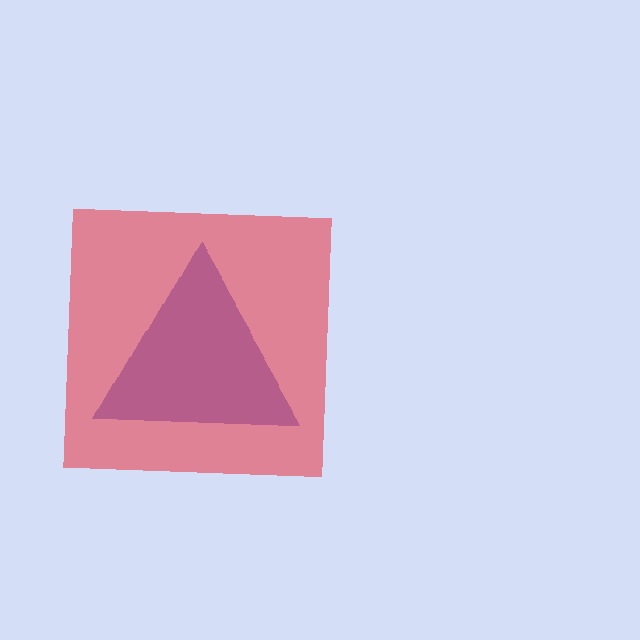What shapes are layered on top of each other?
The layered shapes are: a blue triangle, a red square.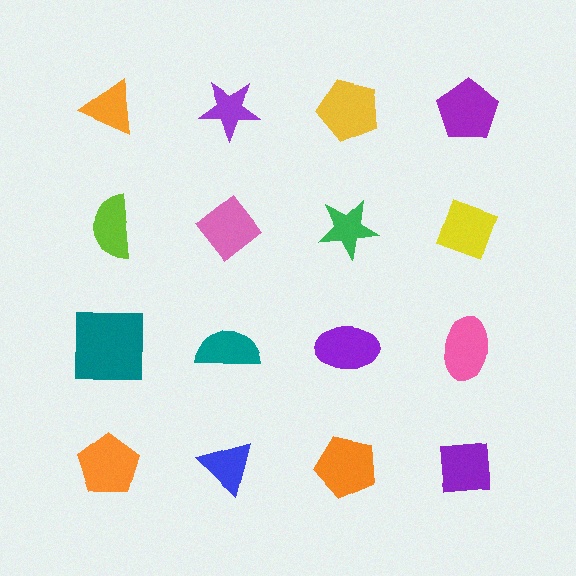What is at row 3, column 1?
A teal square.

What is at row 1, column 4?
A purple pentagon.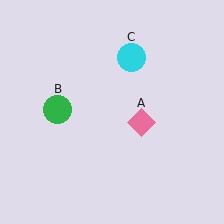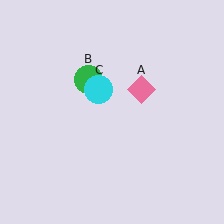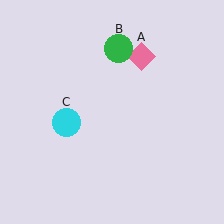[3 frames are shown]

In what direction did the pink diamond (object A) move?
The pink diamond (object A) moved up.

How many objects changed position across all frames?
3 objects changed position: pink diamond (object A), green circle (object B), cyan circle (object C).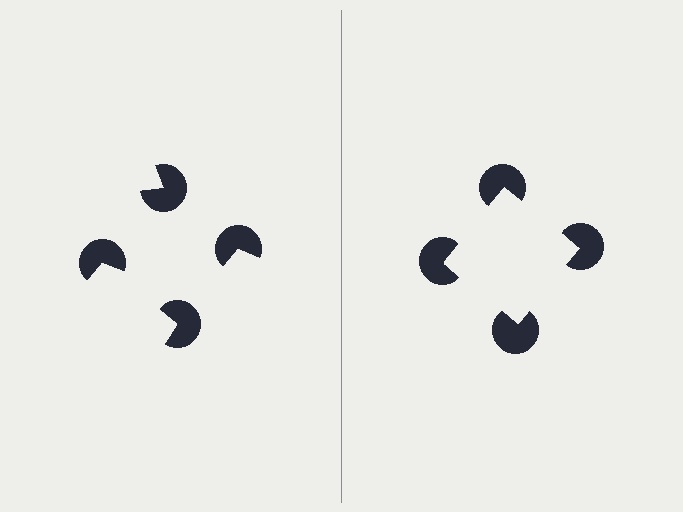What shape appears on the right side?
An illusory square.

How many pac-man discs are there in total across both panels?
8 — 4 on each side.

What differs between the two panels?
The pac-man discs are positioned identically on both sides; only the wedge orientations differ. On the right they align to a square; on the left they are misaligned.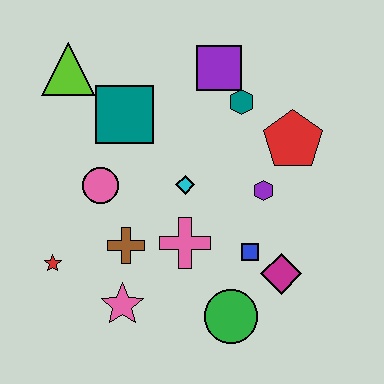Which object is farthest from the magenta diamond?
The lime triangle is farthest from the magenta diamond.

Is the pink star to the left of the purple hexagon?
Yes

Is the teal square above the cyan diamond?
Yes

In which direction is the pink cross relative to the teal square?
The pink cross is below the teal square.